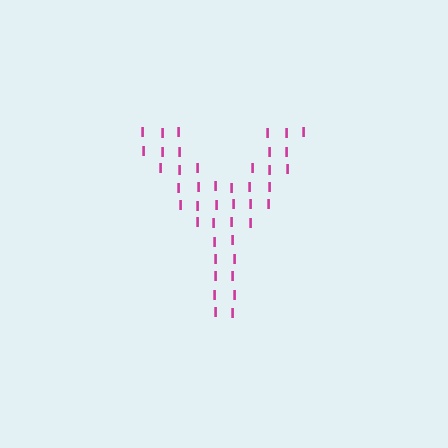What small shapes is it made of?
It is made of small letter I's.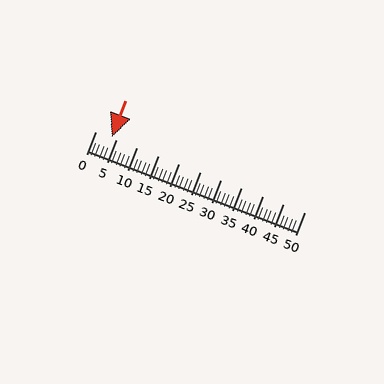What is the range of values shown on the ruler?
The ruler shows values from 0 to 50.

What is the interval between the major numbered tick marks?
The major tick marks are spaced 5 units apart.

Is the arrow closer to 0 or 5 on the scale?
The arrow is closer to 5.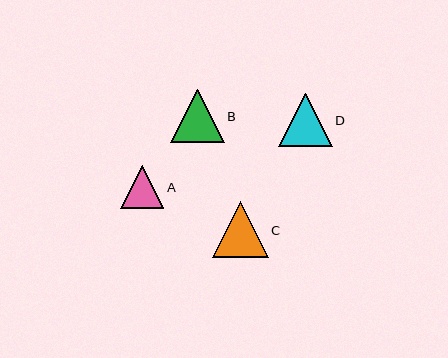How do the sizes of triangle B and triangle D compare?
Triangle B and triangle D are approximately the same size.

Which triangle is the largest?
Triangle C is the largest with a size of approximately 55 pixels.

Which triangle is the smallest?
Triangle A is the smallest with a size of approximately 43 pixels.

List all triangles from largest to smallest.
From largest to smallest: C, B, D, A.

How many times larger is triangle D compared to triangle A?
Triangle D is approximately 1.2 times the size of triangle A.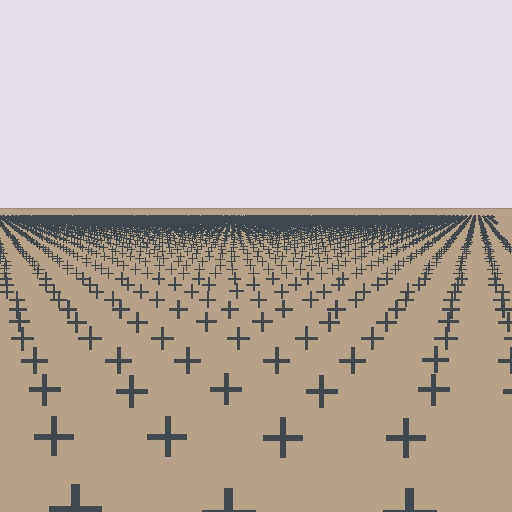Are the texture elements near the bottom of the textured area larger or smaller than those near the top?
Larger. Near the bottom, elements are closer to the viewer and appear at a bigger on-screen size.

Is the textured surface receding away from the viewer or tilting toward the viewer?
The surface is receding away from the viewer. Texture elements get smaller and denser toward the top.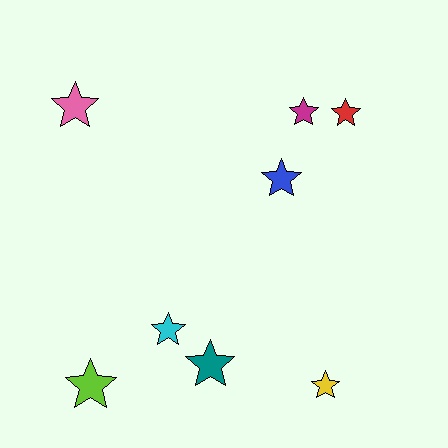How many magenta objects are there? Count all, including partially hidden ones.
There is 1 magenta object.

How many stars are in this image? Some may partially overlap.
There are 8 stars.